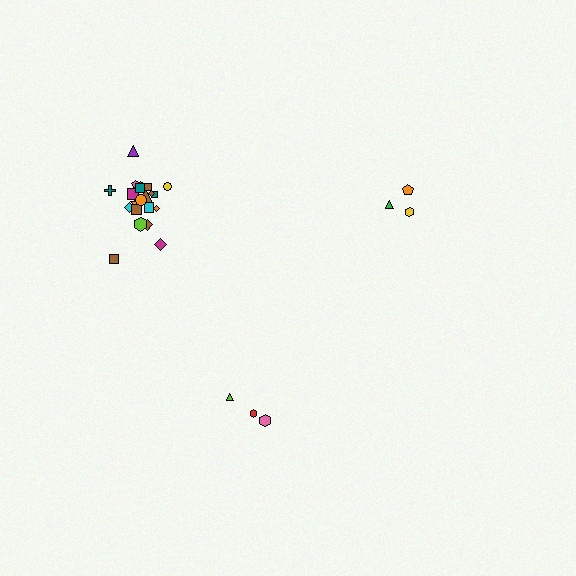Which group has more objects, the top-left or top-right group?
The top-left group.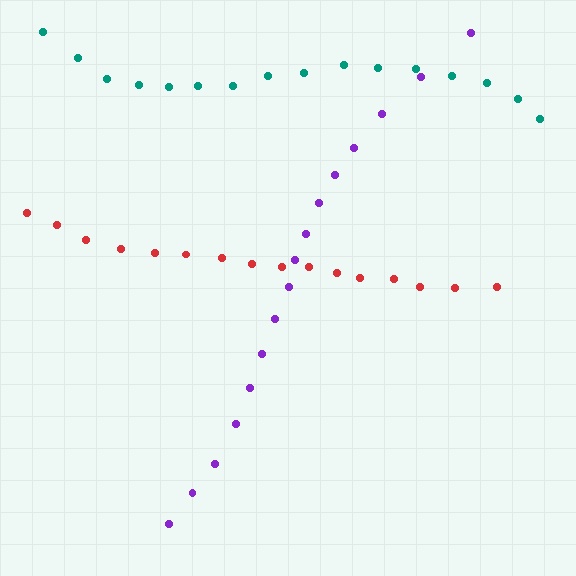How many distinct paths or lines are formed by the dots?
There are 3 distinct paths.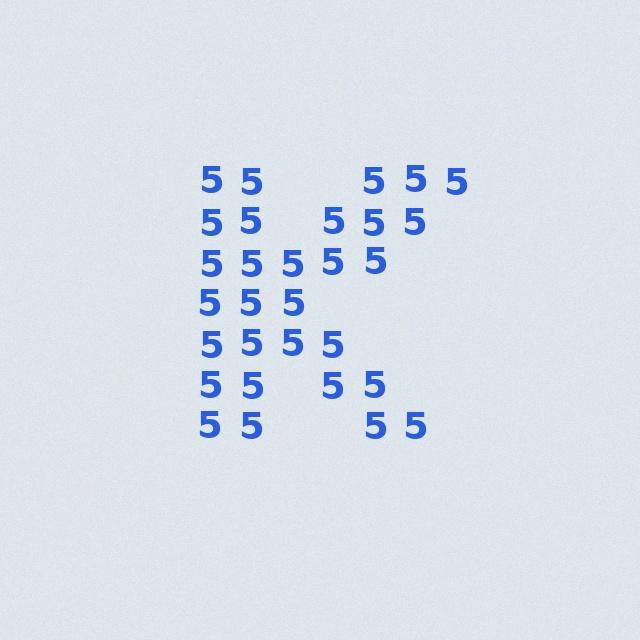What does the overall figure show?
The overall figure shows the letter K.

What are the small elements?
The small elements are digit 5's.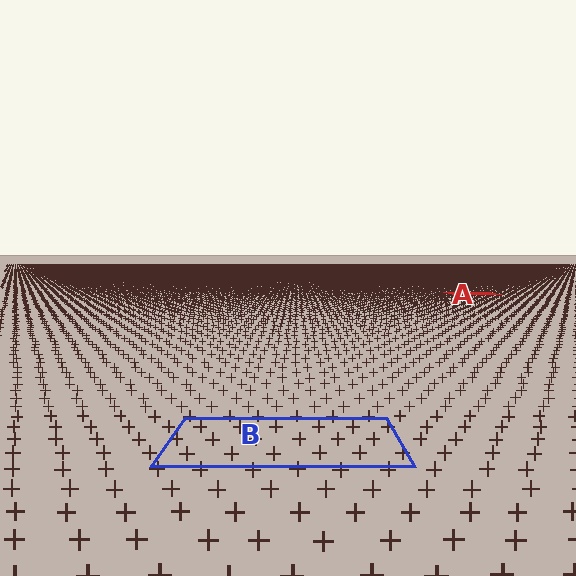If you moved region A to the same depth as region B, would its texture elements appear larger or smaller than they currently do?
They would appear larger. At a closer depth, the same texture elements are projected at a bigger on-screen size.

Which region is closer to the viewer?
Region B is closer. The texture elements there are larger and more spread out.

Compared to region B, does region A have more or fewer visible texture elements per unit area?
Region A has more texture elements per unit area — they are packed more densely because it is farther away.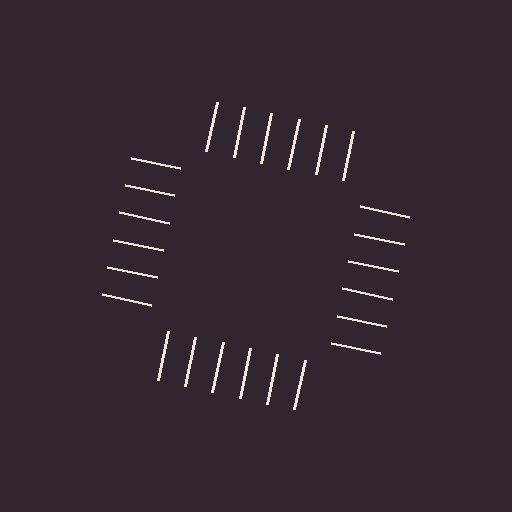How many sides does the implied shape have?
4 sides — the line-ends trace a square.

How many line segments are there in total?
24 — 6 along each of the 4 edges.